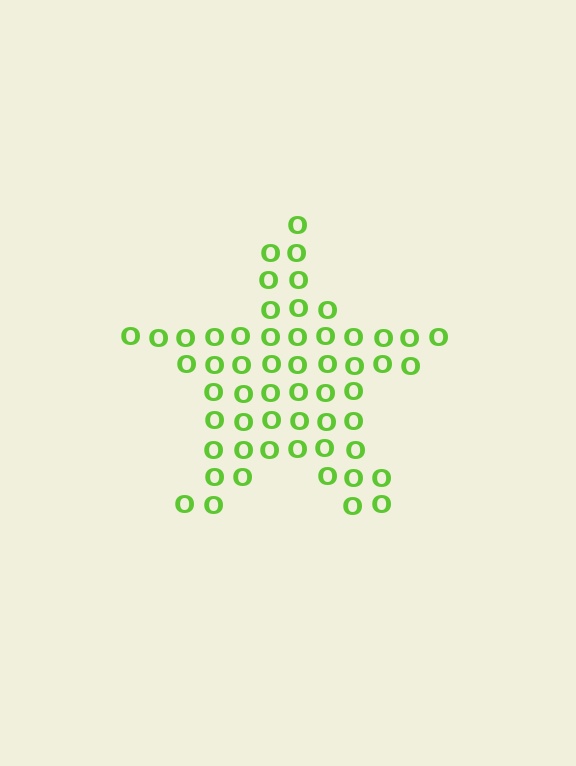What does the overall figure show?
The overall figure shows a star.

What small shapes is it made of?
It is made of small letter O's.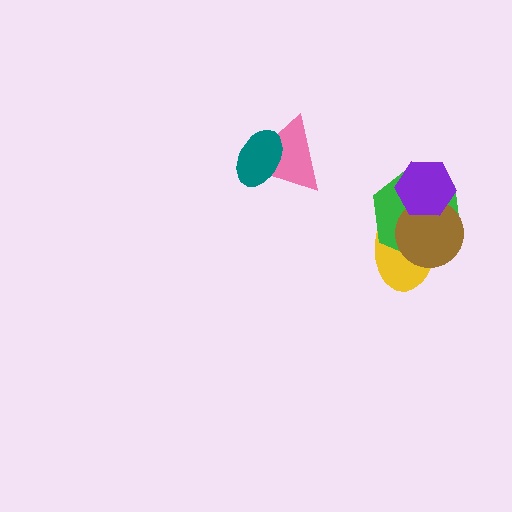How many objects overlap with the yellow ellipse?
3 objects overlap with the yellow ellipse.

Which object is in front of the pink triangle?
The teal ellipse is in front of the pink triangle.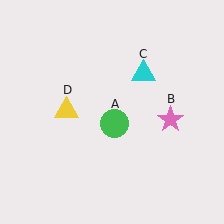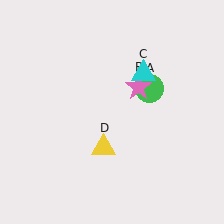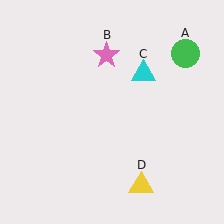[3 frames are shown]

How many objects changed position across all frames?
3 objects changed position: green circle (object A), pink star (object B), yellow triangle (object D).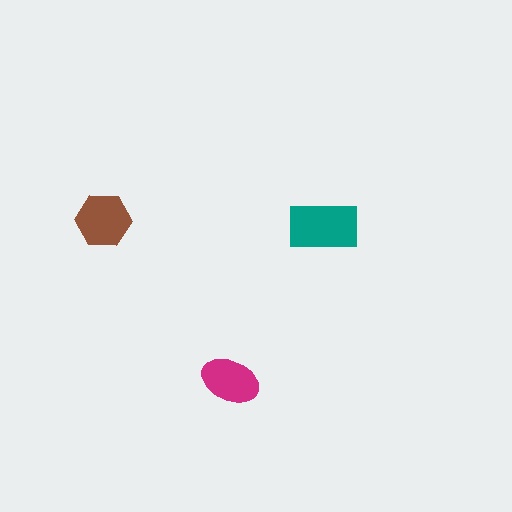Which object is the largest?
The teal rectangle.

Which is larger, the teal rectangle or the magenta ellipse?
The teal rectangle.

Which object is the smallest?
The magenta ellipse.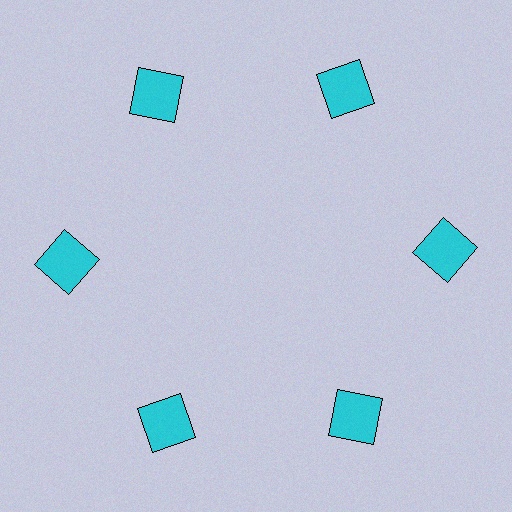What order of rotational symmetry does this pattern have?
This pattern has 6-fold rotational symmetry.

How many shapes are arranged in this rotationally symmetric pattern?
There are 6 shapes, arranged in 6 groups of 1.